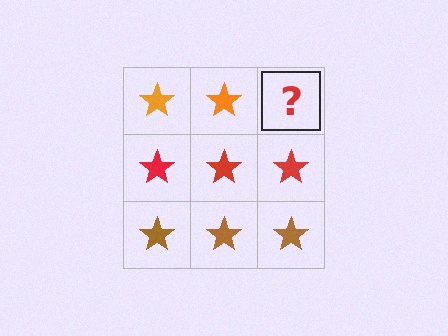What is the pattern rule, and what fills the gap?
The rule is that each row has a consistent color. The gap should be filled with an orange star.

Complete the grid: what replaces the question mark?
The question mark should be replaced with an orange star.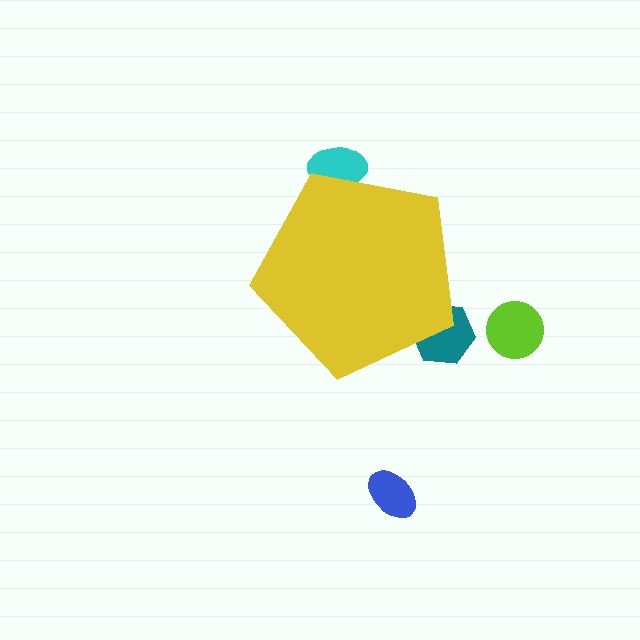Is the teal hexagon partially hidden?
Yes, the teal hexagon is partially hidden behind the yellow pentagon.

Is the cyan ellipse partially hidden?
Yes, the cyan ellipse is partially hidden behind the yellow pentagon.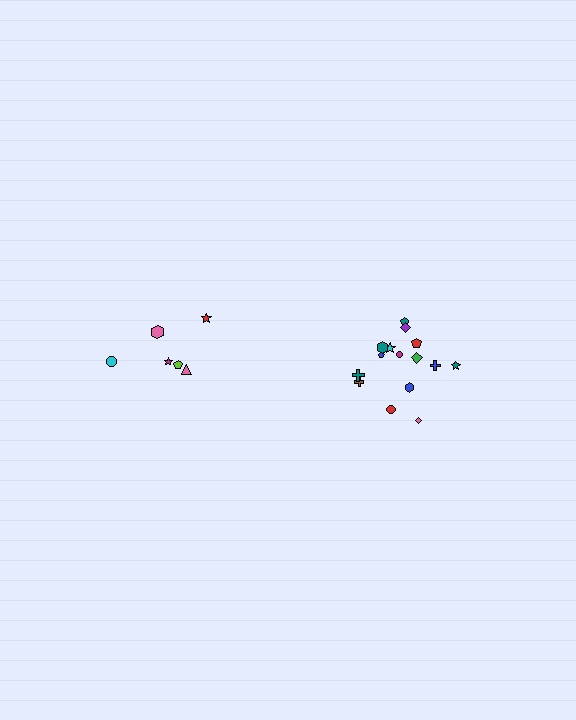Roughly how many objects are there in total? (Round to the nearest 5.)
Roughly 20 objects in total.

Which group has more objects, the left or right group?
The right group.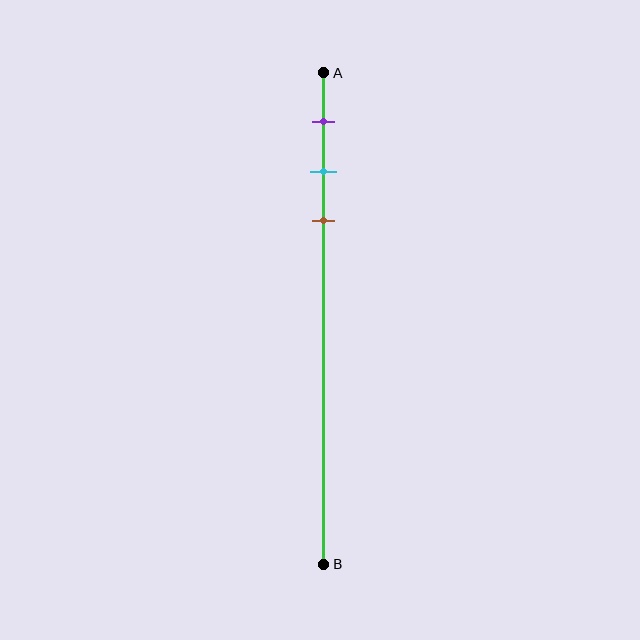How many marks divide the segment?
There are 3 marks dividing the segment.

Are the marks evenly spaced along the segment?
Yes, the marks are approximately evenly spaced.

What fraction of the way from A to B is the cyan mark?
The cyan mark is approximately 20% (0.2) of the way from A to B.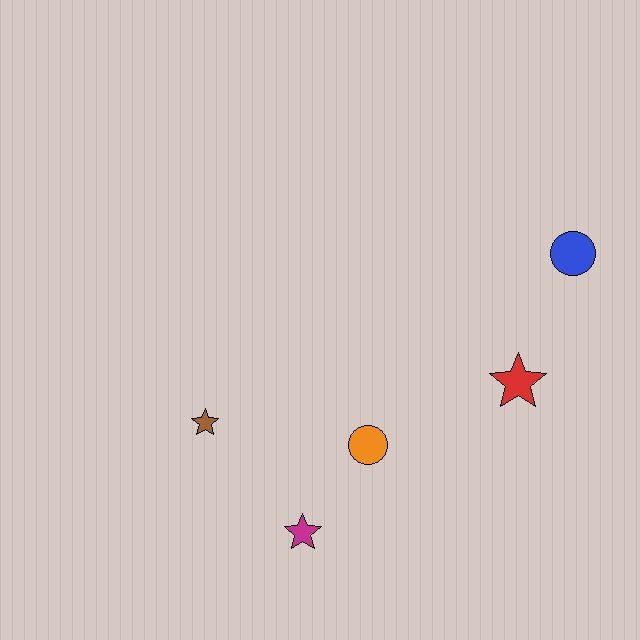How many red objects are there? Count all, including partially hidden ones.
There is 1 red object.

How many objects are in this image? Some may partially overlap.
There are 5 objects.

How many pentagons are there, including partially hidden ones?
There are no pentagons.